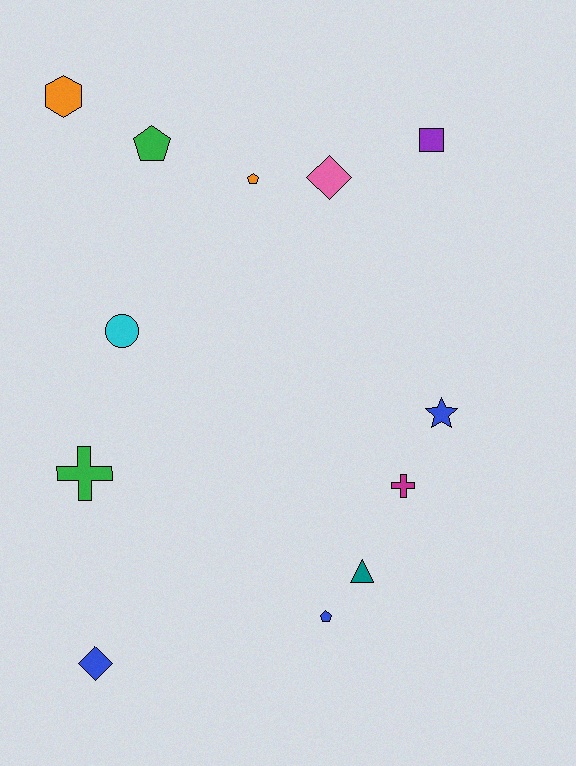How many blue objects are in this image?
There are 3 blue objects.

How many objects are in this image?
There are 12 objects.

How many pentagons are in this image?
There are 3 pentagons.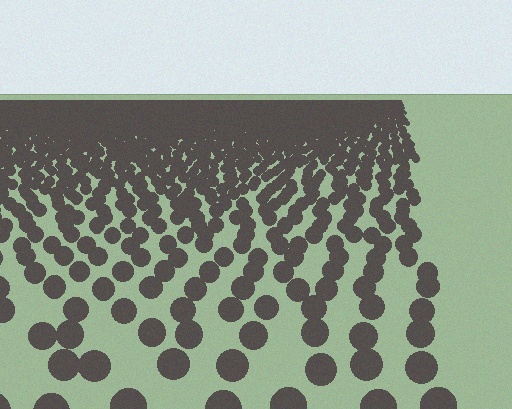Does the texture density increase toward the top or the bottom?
Density increases toward the top.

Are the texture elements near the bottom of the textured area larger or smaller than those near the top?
Larger. Near the bottom, elements are closer to the viewer and appear at a bigger on-screen size.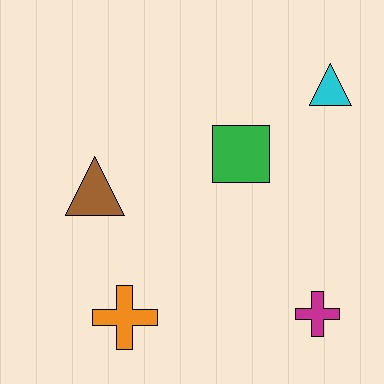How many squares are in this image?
There is 1 square.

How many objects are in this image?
There are 5 objects.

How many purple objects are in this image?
There are no purple objects.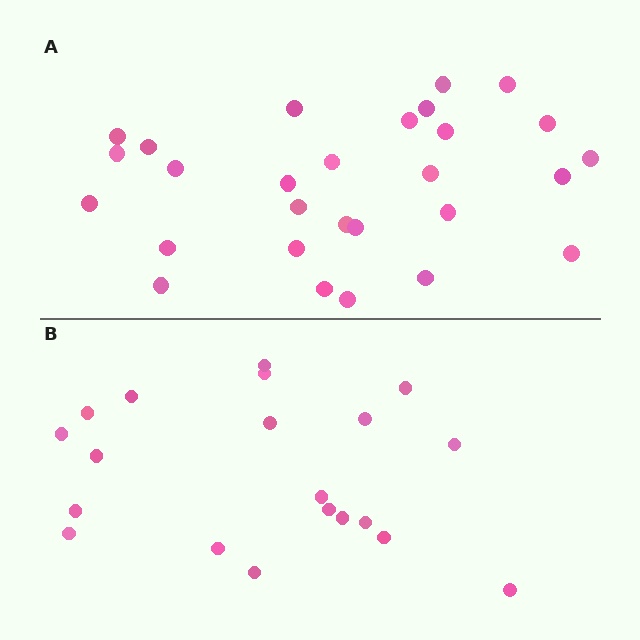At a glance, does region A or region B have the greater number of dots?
Region A (the top region) has more dots.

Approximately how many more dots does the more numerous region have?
Region A has roughly 8 or so more dots than region B.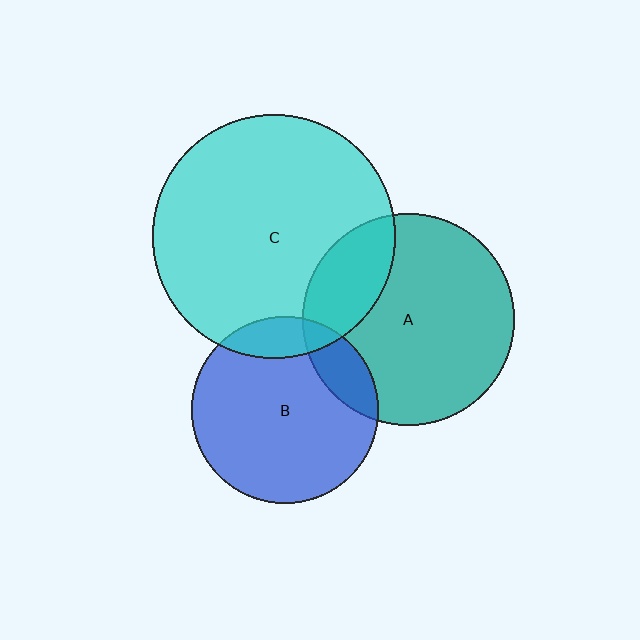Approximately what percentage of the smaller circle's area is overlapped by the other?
Approximately 15%.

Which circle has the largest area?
Circle C (cyan).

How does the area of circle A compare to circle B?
Approximately 1.3 times.